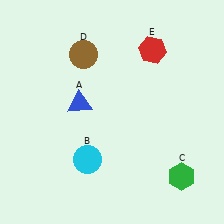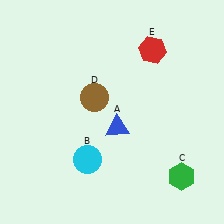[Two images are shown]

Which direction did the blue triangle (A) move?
The blue triangle (A) moved right.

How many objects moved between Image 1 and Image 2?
2 objects moved between the two images.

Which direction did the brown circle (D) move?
The brown circle (D) moved down.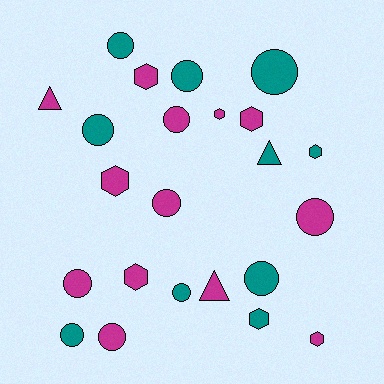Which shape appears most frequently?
Circle, with 12 objects.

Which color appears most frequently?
Magenta, with 13 objects.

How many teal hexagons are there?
There are 2 teal hexagons.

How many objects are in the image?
There are 23 objects.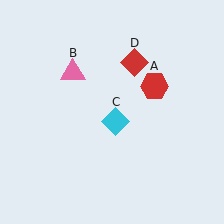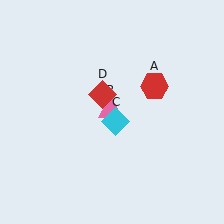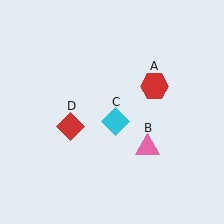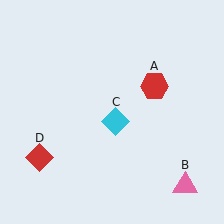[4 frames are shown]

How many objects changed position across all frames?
2 objects changed position: pink triangle (object B), red diamond (object D).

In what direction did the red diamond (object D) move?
The red diamond (object D) moved down and to the left.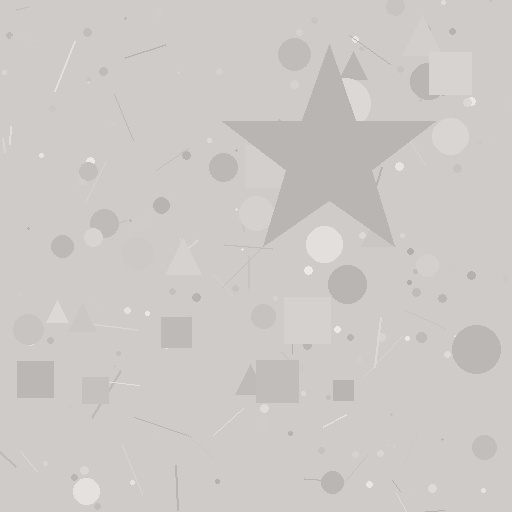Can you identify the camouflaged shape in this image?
The camouflaged shape is a star.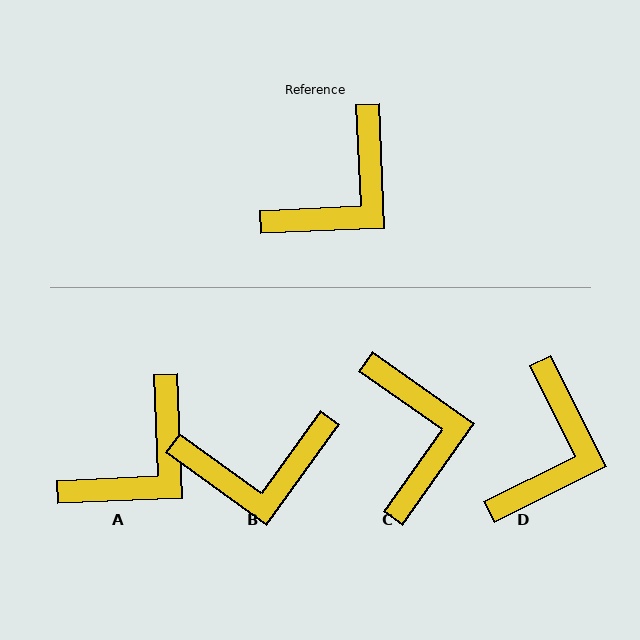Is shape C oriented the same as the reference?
No, it is off by about 52 degrees.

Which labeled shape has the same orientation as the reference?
A.